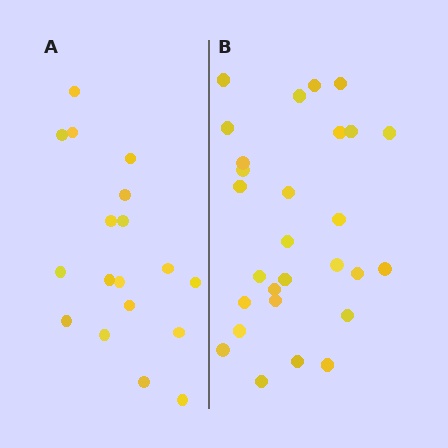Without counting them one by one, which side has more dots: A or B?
Region B (the right region) has more dots.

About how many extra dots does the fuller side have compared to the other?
Region B has roughly 10 or so more dots than region A.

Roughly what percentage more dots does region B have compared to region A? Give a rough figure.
About 55% more.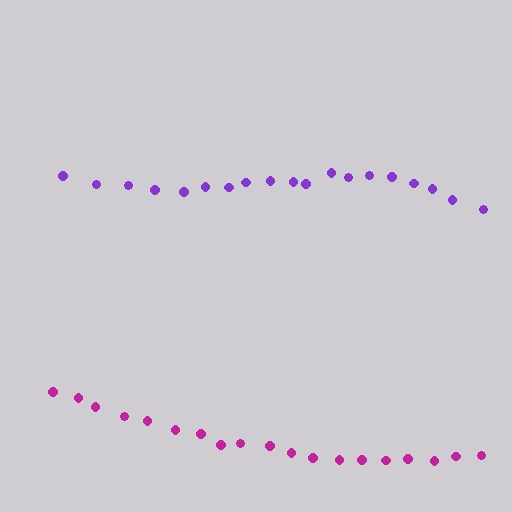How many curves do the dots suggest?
There are 2 distinct paths.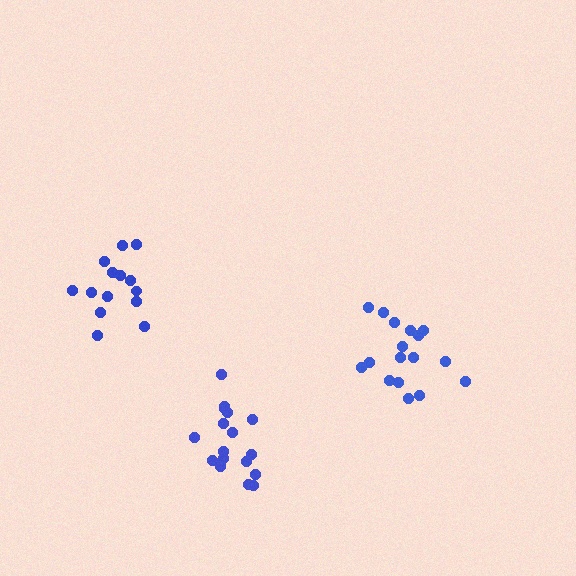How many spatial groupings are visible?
There are 3 spatial groupings.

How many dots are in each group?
Group 1: 17 dots, Group 2: 14 dots, Group 3: 17 dots (48 total).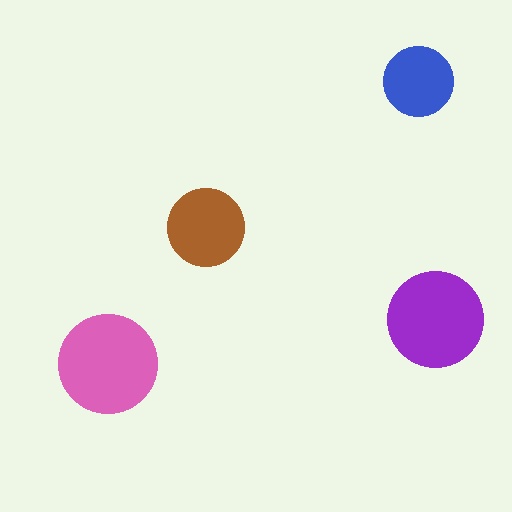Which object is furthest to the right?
The purple circle is rightmost.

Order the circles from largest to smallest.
the pink one, the purple one, the brown one, the blue one.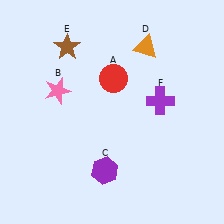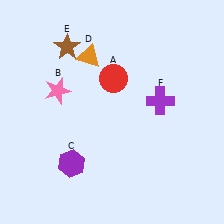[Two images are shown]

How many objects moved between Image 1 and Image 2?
2 objects moved between the two images.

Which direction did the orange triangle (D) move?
The orange triangle (D) moved left.